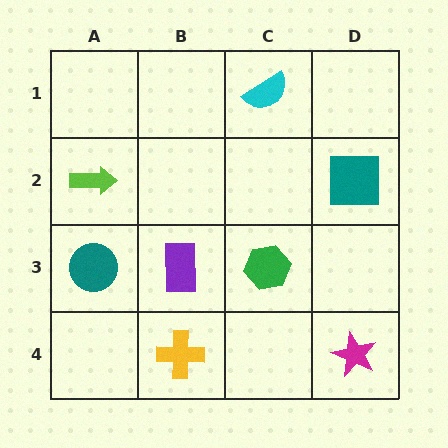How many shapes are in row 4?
2 shapes.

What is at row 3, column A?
A teal circle.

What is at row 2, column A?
A lime arrow.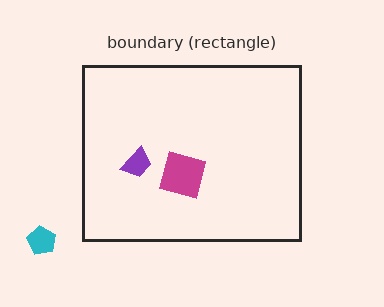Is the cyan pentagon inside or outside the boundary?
Outside.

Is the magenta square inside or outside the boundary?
Inside.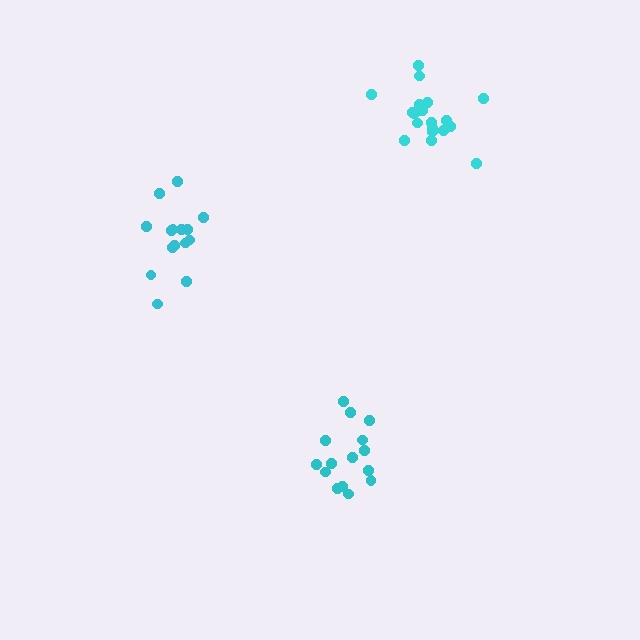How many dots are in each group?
Group 1: 19 dots, Group 2: 15 dots, Group 3: 15 dots (49 total).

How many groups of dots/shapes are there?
There are 3 groups.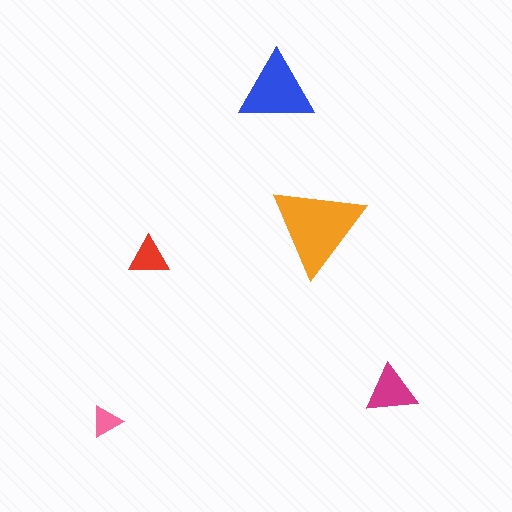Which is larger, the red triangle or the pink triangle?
The red one.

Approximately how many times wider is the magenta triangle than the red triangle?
About 1.5 times wider.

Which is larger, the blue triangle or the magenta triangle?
The blue one.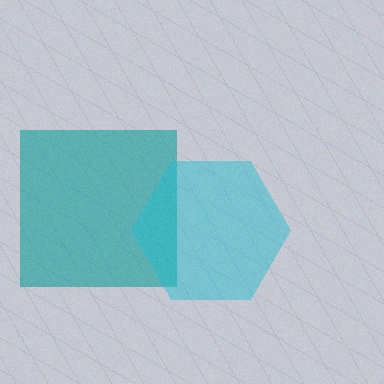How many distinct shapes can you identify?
There are 2 distinct shapes: a teal square, a cyan hexagon.